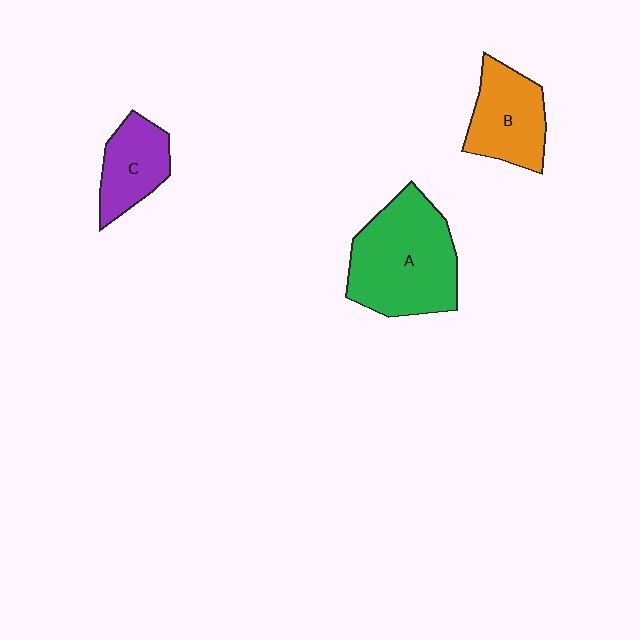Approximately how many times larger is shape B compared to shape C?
Approximately 1.2 times.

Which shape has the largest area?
Shape A (green).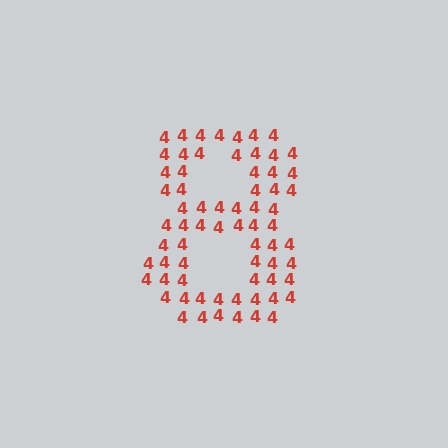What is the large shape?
The large shape is the digit 8.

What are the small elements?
The small elements are digit 4's.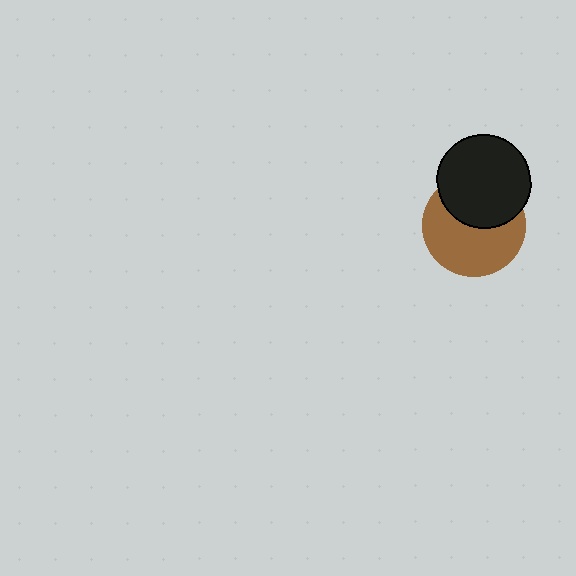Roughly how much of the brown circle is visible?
About half of it is visible (roughly 60%).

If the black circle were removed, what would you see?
You would see the complete brown circle.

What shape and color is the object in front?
The object in front is a black circle.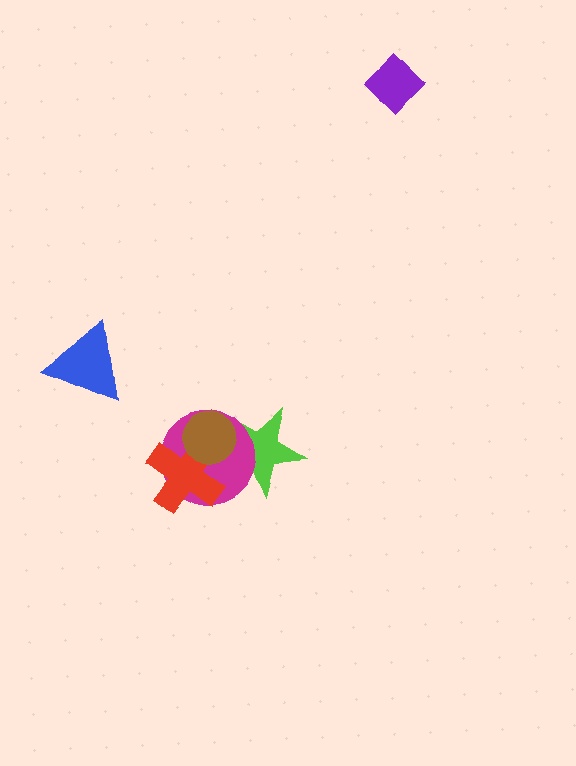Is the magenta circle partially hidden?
Yes, it is partially covered by another shape.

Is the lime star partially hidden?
Yes, it is partially covered by another shape.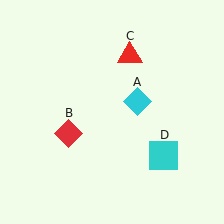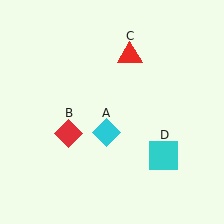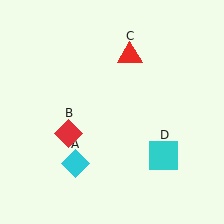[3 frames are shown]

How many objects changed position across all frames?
1 object changed position: cyan diamond (object A).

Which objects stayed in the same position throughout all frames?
Red diamond (object B) and red triangle (object C) and cyan square (object D) remained stationary.